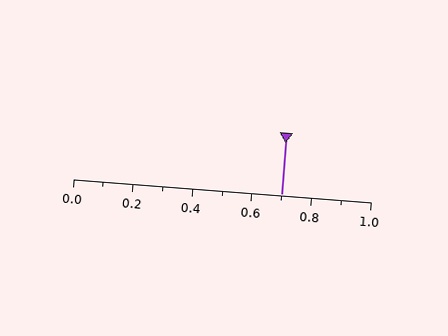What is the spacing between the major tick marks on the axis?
The major ticks are spaced 0.2 apart.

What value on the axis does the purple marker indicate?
The marker indicates approximately 0.7.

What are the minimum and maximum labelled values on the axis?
The axis runs from 0.0 to 1.0.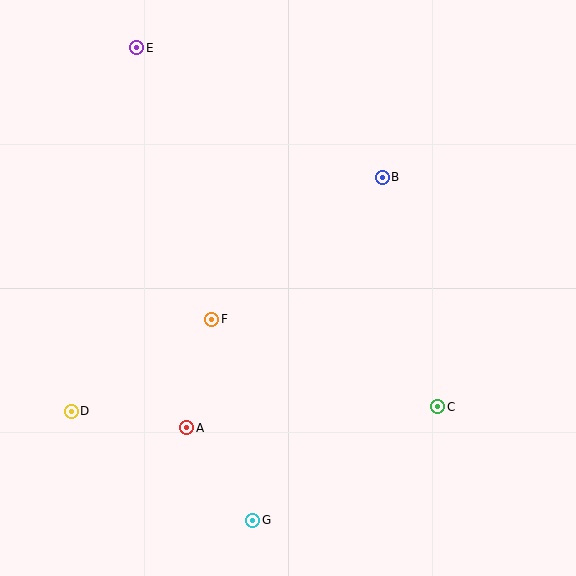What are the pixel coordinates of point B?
Point B is at (382, 177).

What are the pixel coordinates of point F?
Point F is at (212, 319).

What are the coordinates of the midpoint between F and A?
The midpoint between F and A is at (199, 374).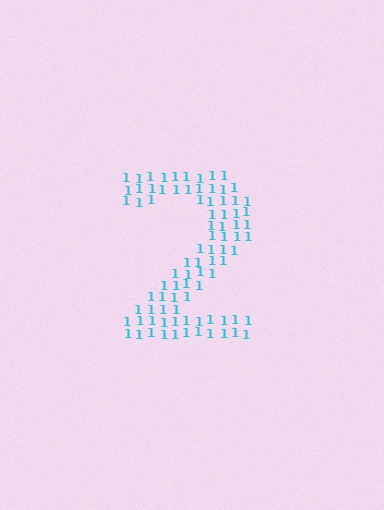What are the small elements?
The small elements are digit 1's.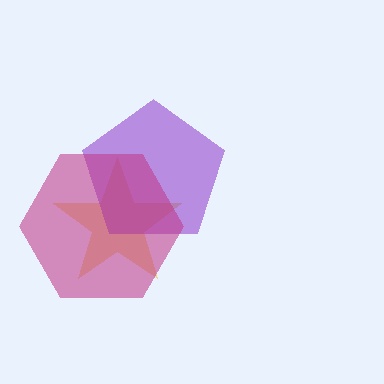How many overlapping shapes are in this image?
There are 3 overlapping shapes in the image.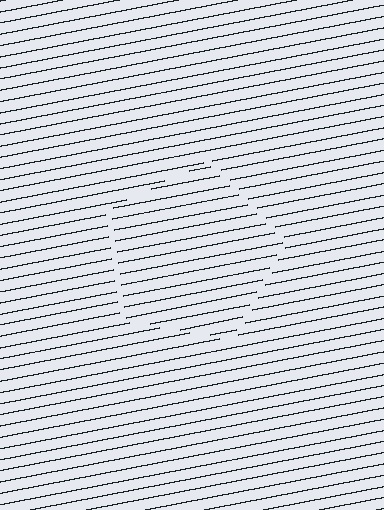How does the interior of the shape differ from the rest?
The interior of the shape contains the same grating, shifted by half a period — the contour is defined by the phase discontinuity where line-ends from the inner and outer gratings abut.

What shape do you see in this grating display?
An illusory pentagon. The interior of the shape contains the same grating, shifted by half a period — the contour is defined by the phase discontinuity where line-ends from the inner and outer gratings abut.